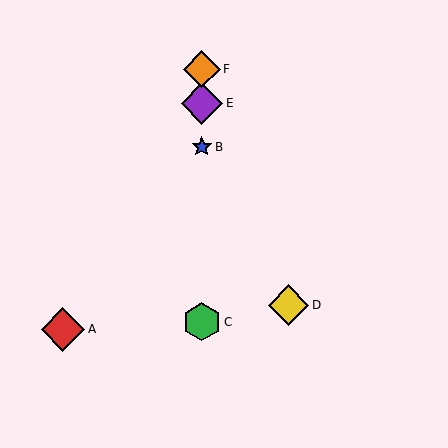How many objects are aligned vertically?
4 objects (B, C, E, F) are aligned vertically.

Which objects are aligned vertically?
Objects B, C, E, F are aligned vertically.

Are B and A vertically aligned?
No, B is at x≈202 and A is at x≈63.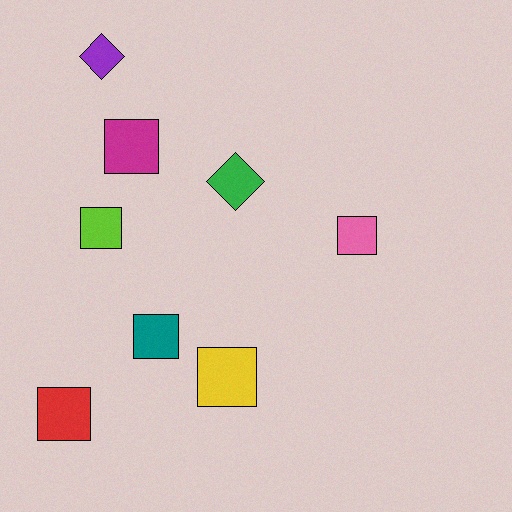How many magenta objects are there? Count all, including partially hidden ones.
There is 1 magenta object.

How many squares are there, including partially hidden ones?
There are 6 squares.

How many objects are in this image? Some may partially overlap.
There are 8 objects.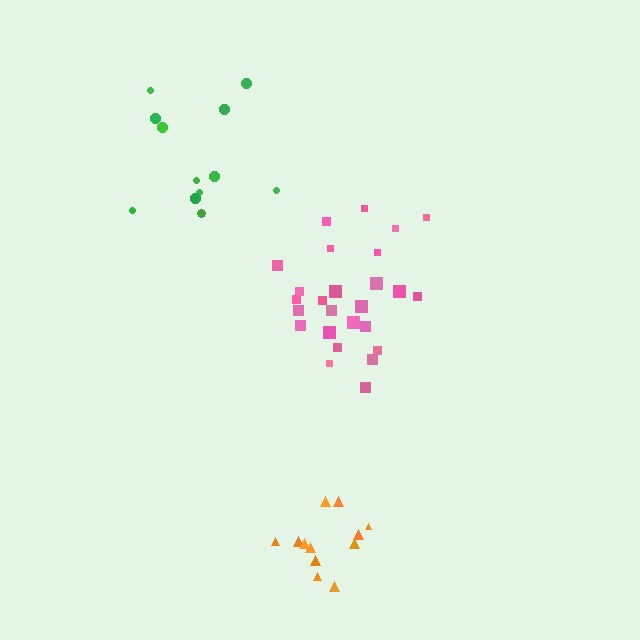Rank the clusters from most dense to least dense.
orange, pink, green.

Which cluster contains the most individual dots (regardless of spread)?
Pink (26).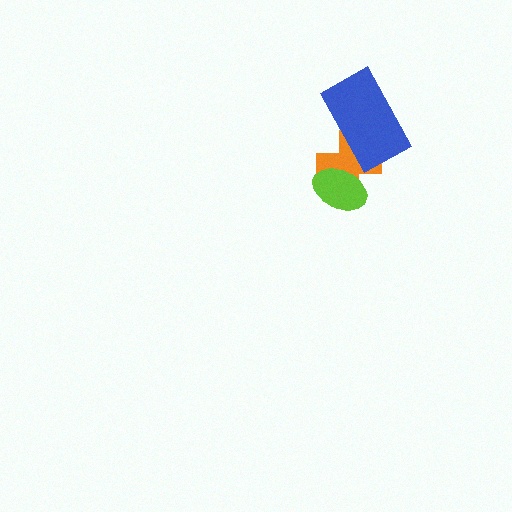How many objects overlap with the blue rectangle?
1 object overlaps with the blue rectangle.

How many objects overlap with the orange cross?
2 objects overlap with the orange cross.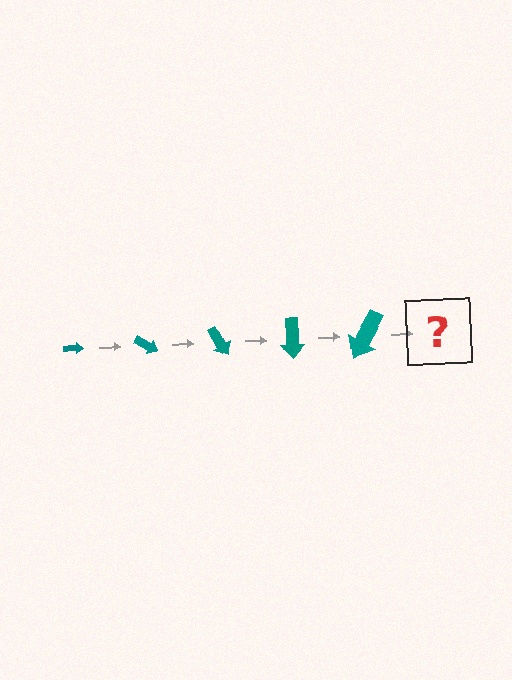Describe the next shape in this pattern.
It should be an arrow, larger than the previous one and rotated 150 degrees from the start.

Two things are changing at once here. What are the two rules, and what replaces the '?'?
The two rules are that the arrow grows larger each step and it rotates 30 degrees each step. The '?' should be an arrow, larger than the previous one and rotated 150 degrees from the start.